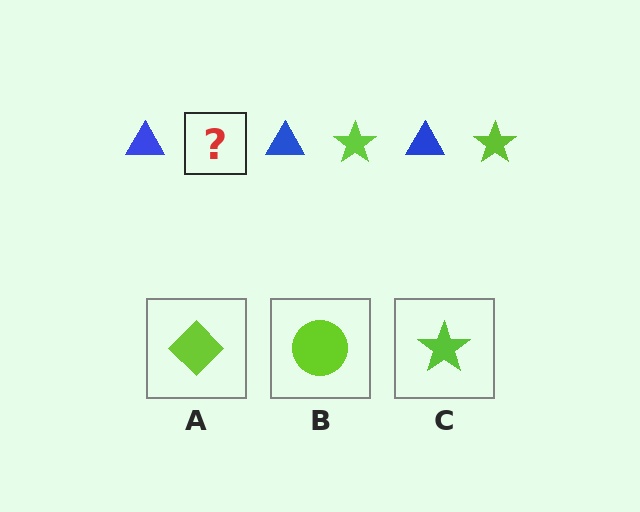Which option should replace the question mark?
Option C.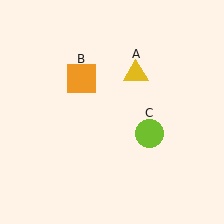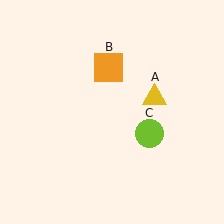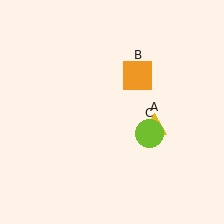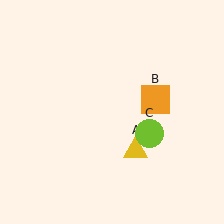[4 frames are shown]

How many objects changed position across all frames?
2 objects changed position: yellow triangle (object A), orange square (object B).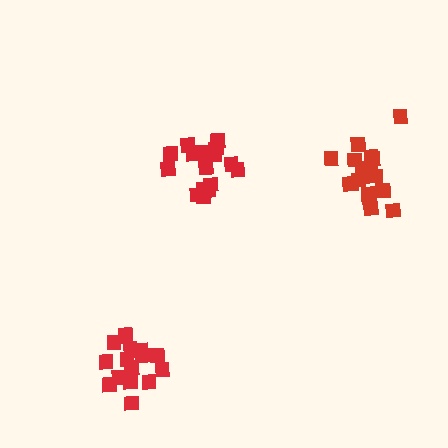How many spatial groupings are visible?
There are 3 spatial groupings.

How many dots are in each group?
Group 1: 18 dots, Group 2: 16 dots, Group 3: 16 dots (50 total).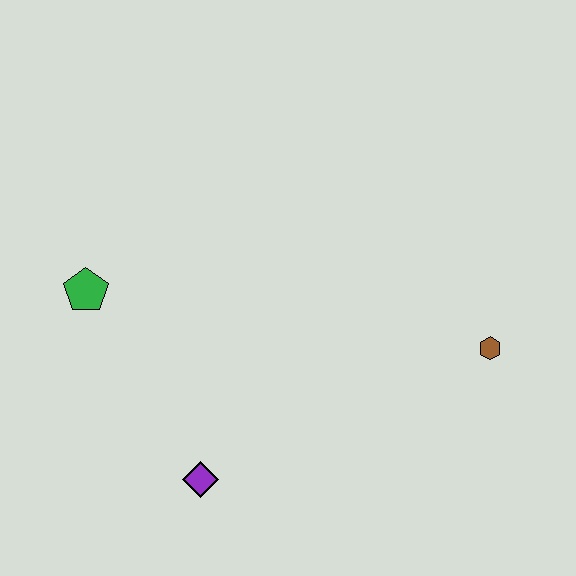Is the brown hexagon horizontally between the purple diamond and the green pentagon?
No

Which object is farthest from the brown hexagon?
The green pentagon is farthest from the brown hexagon.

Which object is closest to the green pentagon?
The purple diamond is closest to the green pentagon.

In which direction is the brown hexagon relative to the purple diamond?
The brown hexagon is to the right of the purple diamond.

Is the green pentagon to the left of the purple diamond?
Yes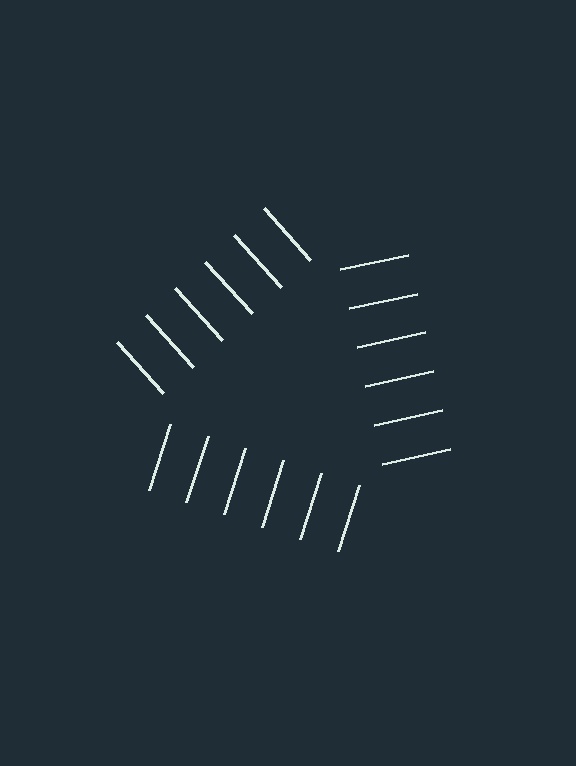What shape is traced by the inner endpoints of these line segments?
An illusory triangle — the line segments terminate on its edges but no continuous stroke is drawn.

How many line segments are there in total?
18 — 6 along each of the 3 edges.